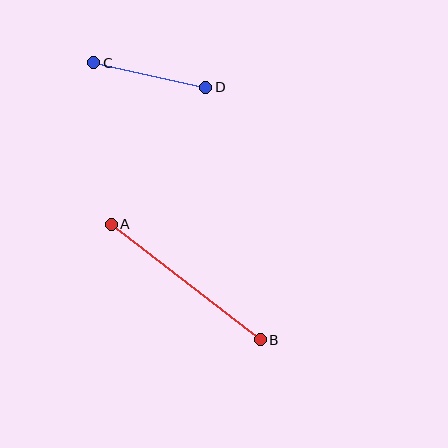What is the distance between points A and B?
The distance is approximately 189 pixels.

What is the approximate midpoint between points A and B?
The midpoint is at approximately (186, 282) pixels.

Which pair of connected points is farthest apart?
Points A and B are farthest apart.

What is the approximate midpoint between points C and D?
The midpoint is at approximately (150, 75) pixels.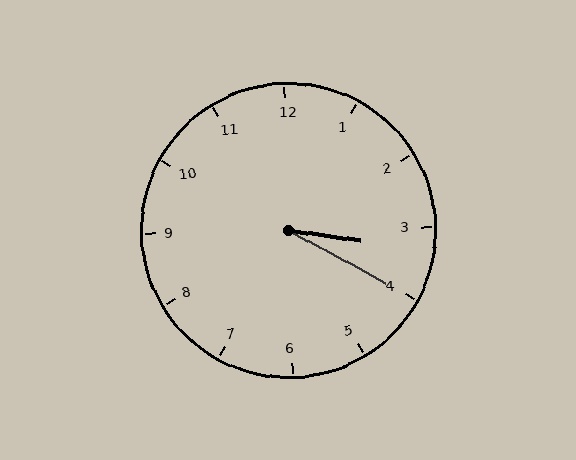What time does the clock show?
3:20.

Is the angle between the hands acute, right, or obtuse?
It is acute.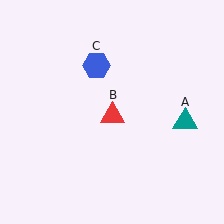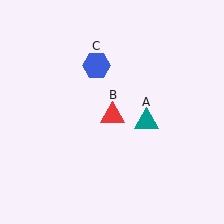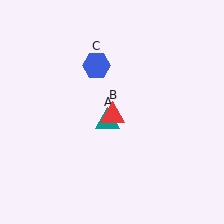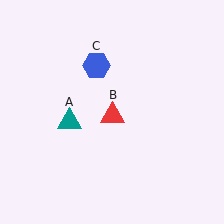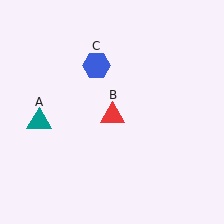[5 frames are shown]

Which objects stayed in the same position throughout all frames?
Red triangle (object B) and blue hexagon (object C) remained stationary.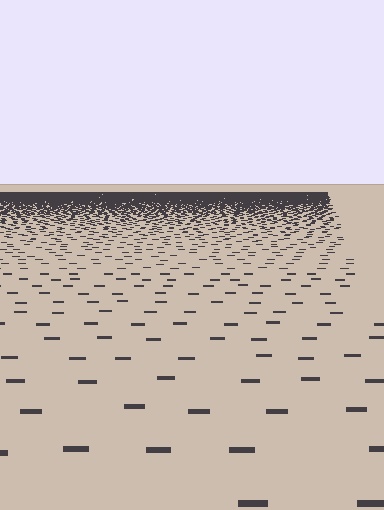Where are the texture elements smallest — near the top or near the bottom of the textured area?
Near the top.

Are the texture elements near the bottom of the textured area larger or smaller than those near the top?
Larger. Near the bottom, elements are closer to the viewer and appear at a bigger on-screen size.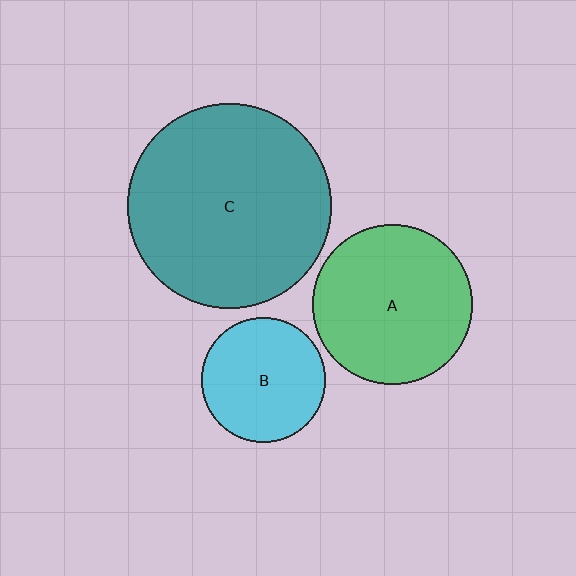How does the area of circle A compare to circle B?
Approximately 1.7 times.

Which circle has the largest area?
Circle C (teal).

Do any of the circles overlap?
No, none of the circles overlap.